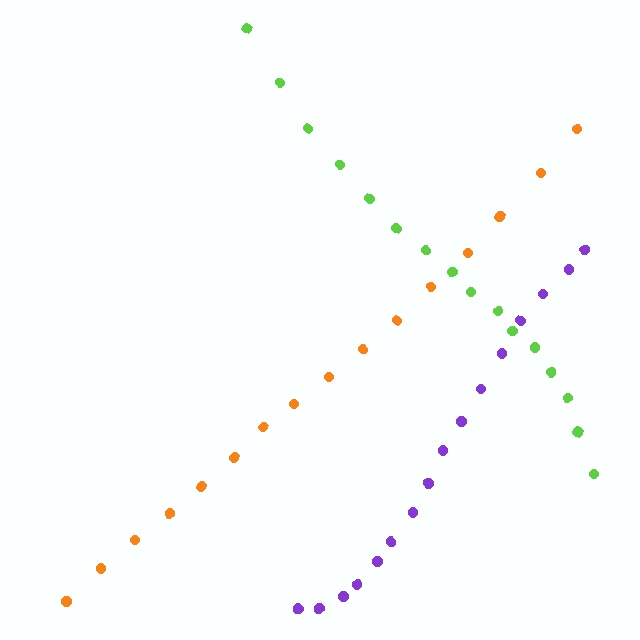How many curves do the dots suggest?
There are 3 distinct paths.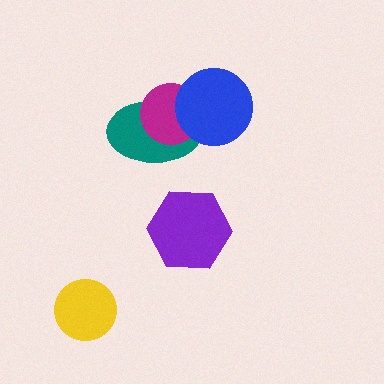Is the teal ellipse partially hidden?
Yes, it is partially covered by another shape.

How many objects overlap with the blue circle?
2 objects overlap with the blue circle.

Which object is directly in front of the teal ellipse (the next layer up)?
The magenta circle is directly in front of the teal ellipse.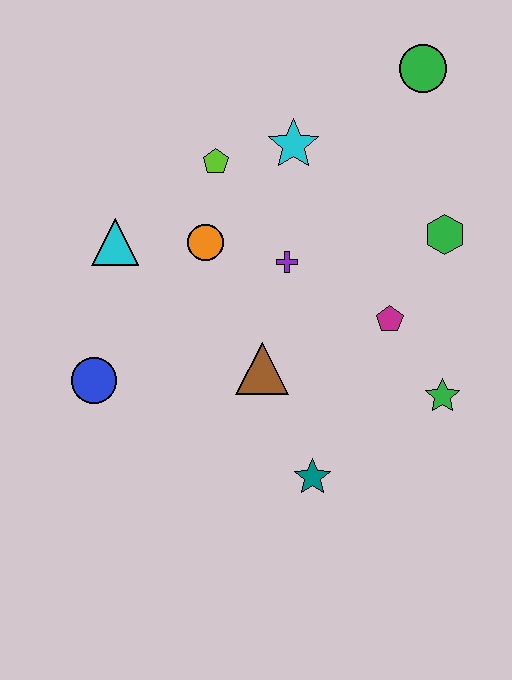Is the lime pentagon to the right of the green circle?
No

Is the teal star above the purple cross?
No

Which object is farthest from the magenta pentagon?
The blue circle is farthest from the magenta pentagon.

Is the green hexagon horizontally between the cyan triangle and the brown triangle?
No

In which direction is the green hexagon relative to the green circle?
The green hexagon is below the green circle.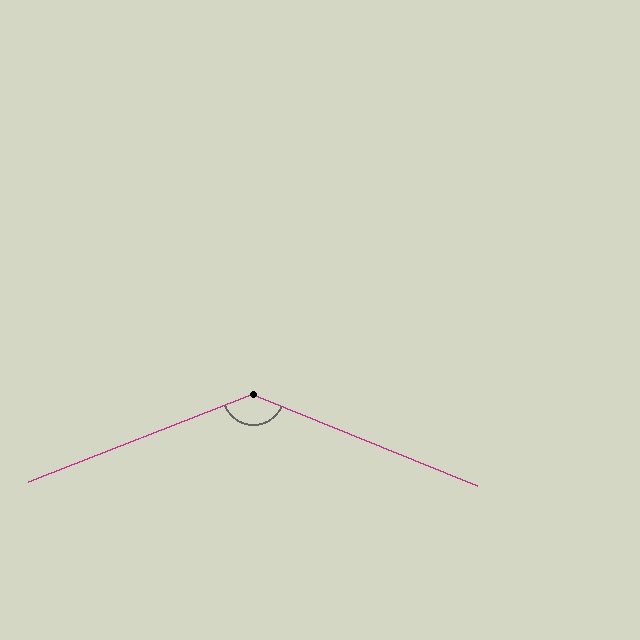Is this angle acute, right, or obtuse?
It is obtuse.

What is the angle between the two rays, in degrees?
Approximately 137 degrees.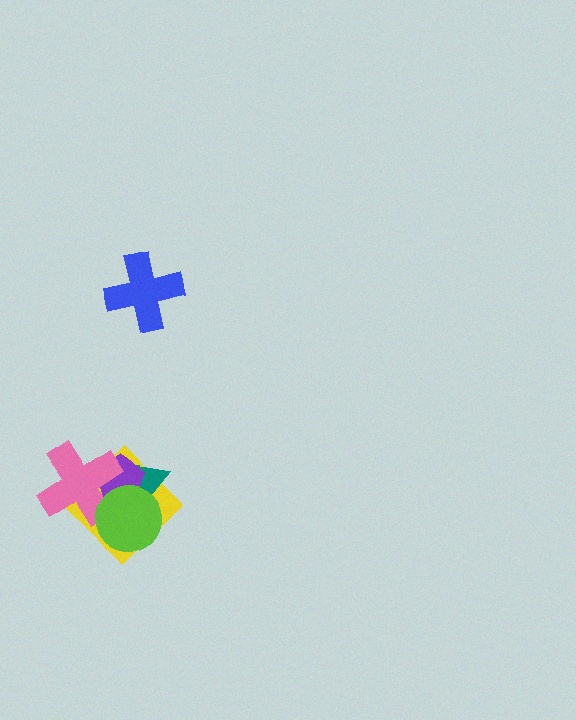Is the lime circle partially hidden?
No, no other shape covers it.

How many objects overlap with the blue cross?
0 objects overlap with the blue cross.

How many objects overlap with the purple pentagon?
4 objects overlap with the purple pentagon.